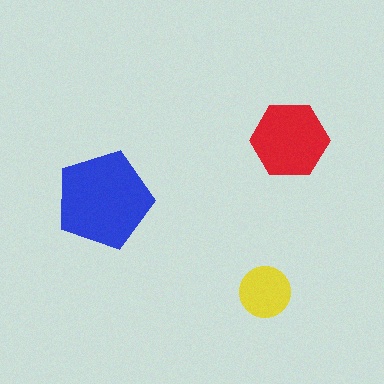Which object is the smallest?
The yellow circle.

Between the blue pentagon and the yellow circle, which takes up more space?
The blue pentagon.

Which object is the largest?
The blue pentagon.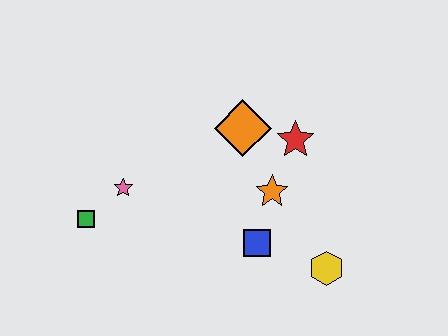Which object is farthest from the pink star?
The yellow hexagon is farthest from the pink star.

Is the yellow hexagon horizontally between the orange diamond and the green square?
No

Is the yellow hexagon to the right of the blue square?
Yes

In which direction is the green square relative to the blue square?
The green square is to the left of the blue square.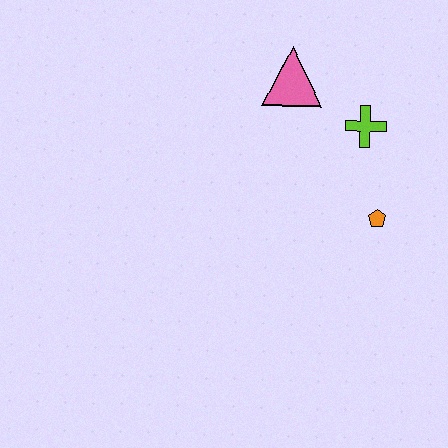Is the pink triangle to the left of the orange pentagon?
Yes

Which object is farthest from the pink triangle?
The orange pentagon is farthest from the pink triangle.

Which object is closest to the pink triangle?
The lime cross is closest to the pink triangle.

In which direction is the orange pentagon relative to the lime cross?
The orange pentagon is below the lime cross.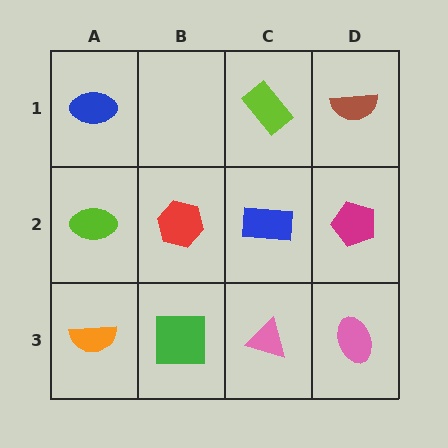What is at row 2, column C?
A blue rectangle.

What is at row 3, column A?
An orange semicircle.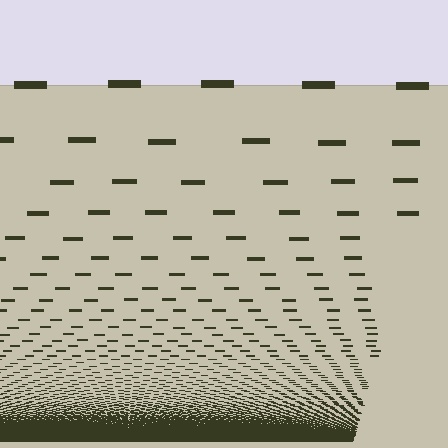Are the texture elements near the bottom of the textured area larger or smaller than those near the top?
Smaller. The gradient is inverted — elements near the bottom are smaller and denser.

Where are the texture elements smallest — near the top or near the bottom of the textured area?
Near the bottom.